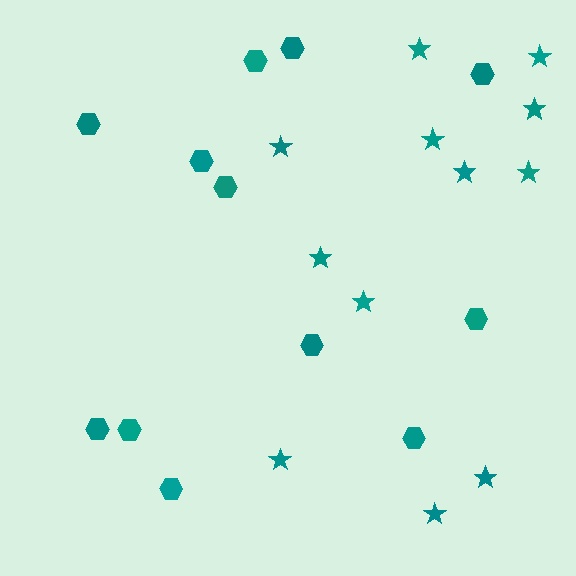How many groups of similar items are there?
There are 2 groups: one group of hexagons (12) and one group of stars (12).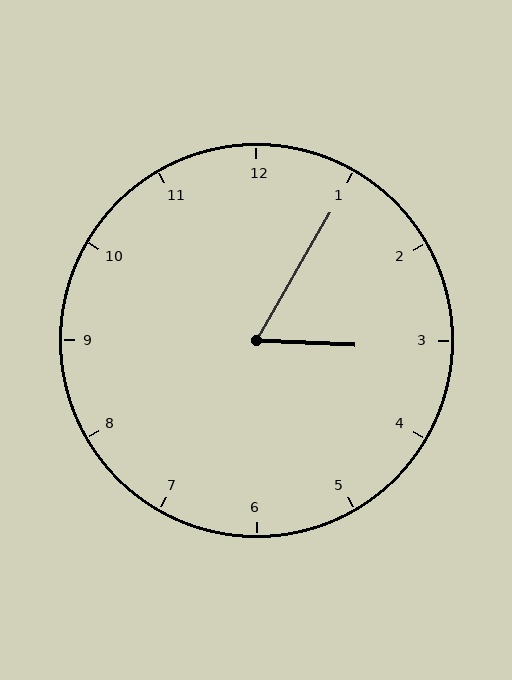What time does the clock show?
3:05.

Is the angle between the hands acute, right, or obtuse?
It is acute.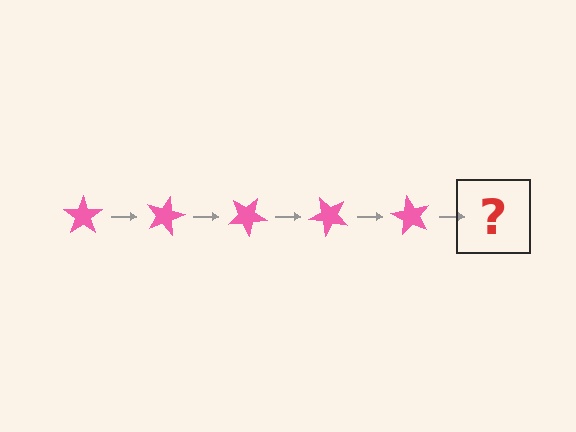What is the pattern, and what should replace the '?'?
The pattern is that the star rotates 15 degrees each step. The '?' should be a pink star rotated 75 degrees.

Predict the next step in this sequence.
The next step is a pink star rotated 75 degrees.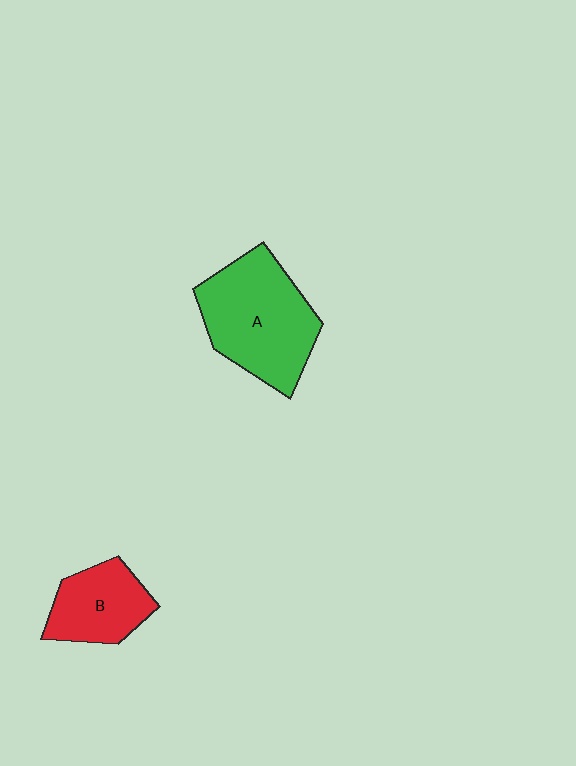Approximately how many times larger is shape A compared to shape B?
Approximately 1.7 times.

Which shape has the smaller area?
Shape B (red).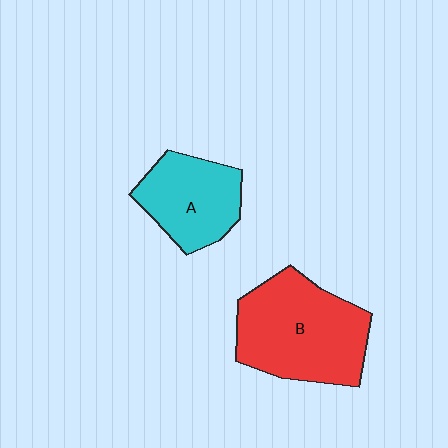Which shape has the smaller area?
Shape A (cyan).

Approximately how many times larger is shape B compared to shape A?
Approximately 1.5 times.